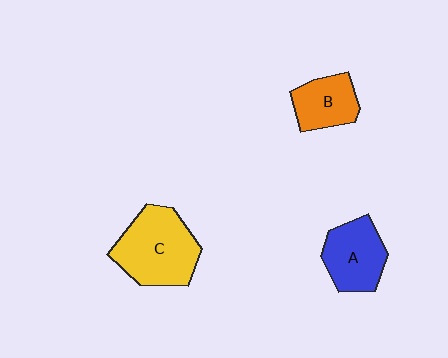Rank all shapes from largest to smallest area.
From largest to smallest: C (yellow), A (blue), B (orange).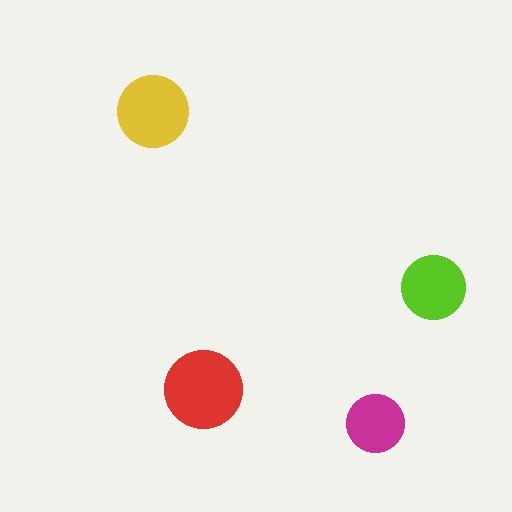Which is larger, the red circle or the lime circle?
The red one.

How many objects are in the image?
There are 4 objects in the image.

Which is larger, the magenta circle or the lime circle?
The lime one.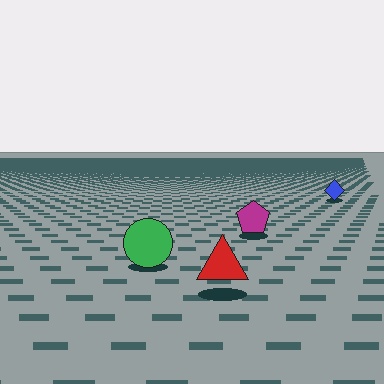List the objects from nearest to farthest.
From nearest to farthest: the red triangle, the green circle, the magenta pentagon, the blue diamond.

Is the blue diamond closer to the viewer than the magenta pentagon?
No. The magenta pentagon is closer — you can tell from the texture gradient: the ground texture is coarser near it.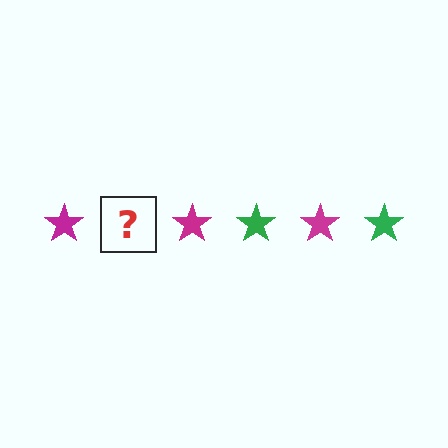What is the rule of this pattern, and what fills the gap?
The rule is that the pattern cycles through magenta, green stars. The gap should be filled with a green star.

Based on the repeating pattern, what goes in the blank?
The blank should be a green star.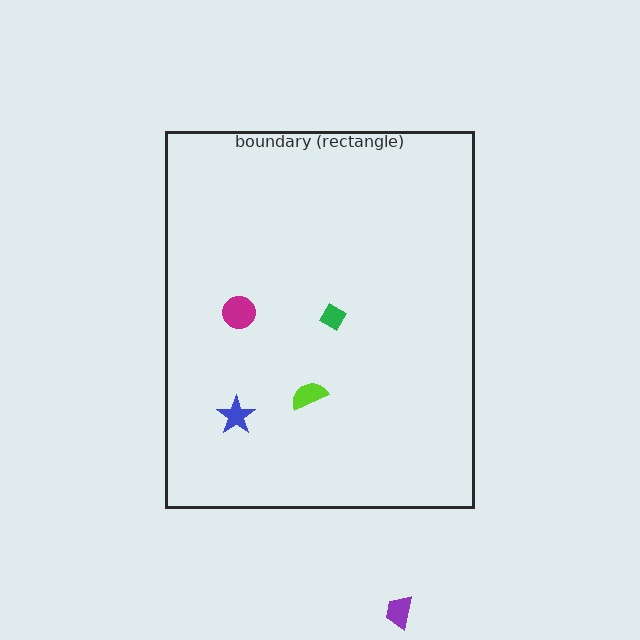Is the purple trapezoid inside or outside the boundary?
Outside.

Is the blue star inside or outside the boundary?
Inside.